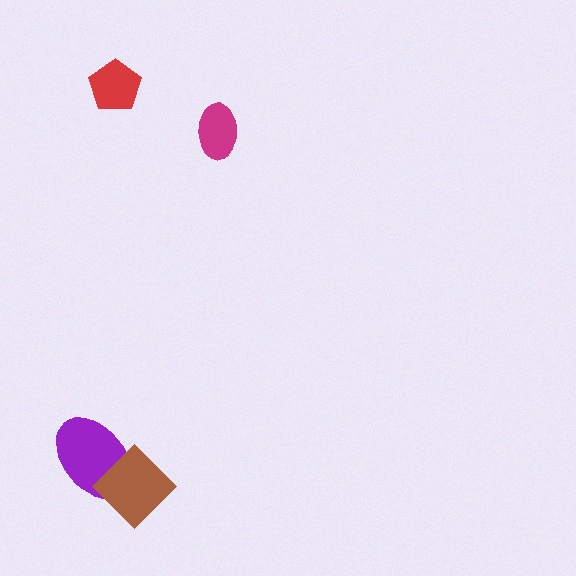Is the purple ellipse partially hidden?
Yes, it is partially covered by another shape.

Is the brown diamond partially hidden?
No, no other shape covers it.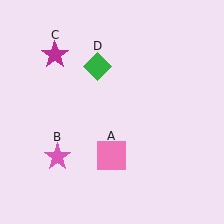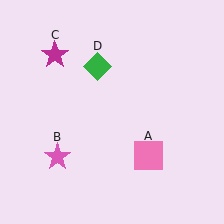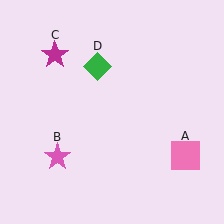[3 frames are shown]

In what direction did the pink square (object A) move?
The pink square (object A) moved right.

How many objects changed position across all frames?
1 object changed position: pink square (object A).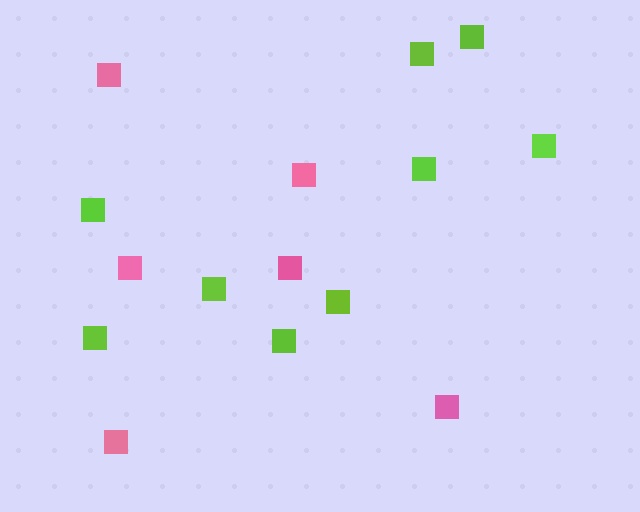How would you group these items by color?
There are 2 groups: one group of lime squares (9) and one group of pink squares (6).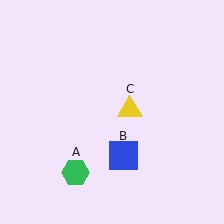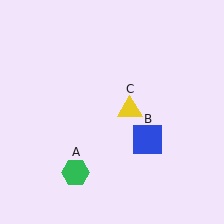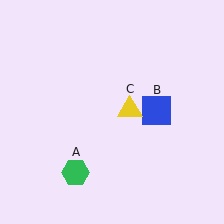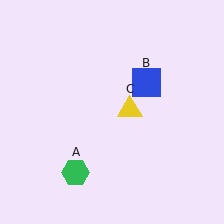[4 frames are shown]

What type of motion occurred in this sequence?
The blue square (object B) rotated counterclockwise around the center of the scene.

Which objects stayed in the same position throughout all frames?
Green hexagon (object A) and yellow triangle (object C) remained stationary.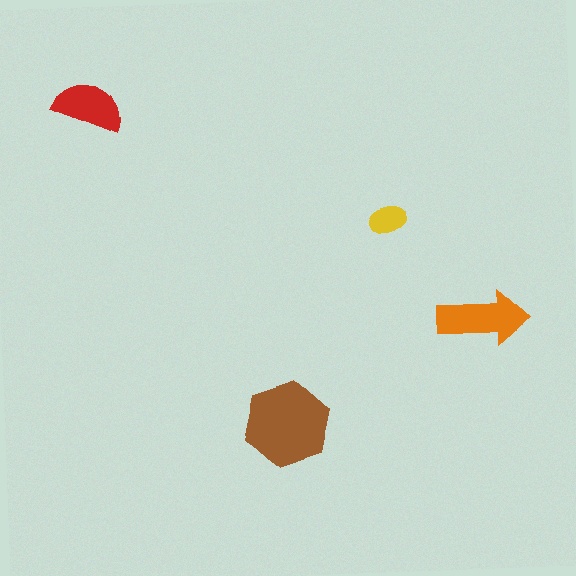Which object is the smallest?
The yellow ellipse.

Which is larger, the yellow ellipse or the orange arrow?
The orange arrow.